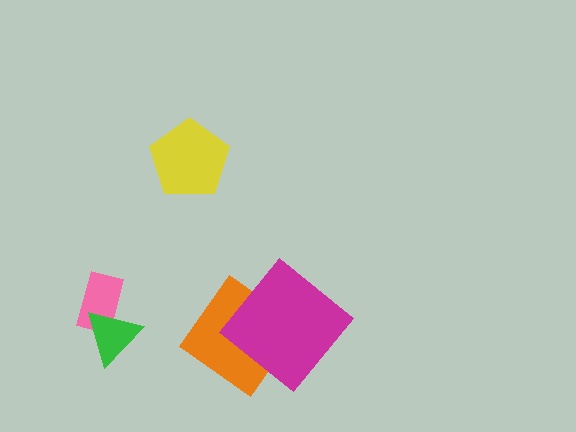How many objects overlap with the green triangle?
1 object overlaps with the green triangle.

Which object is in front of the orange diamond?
The magenta diamond is in front of the orange diamond.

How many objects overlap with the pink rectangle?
1 object overlaps with the pink rectangle.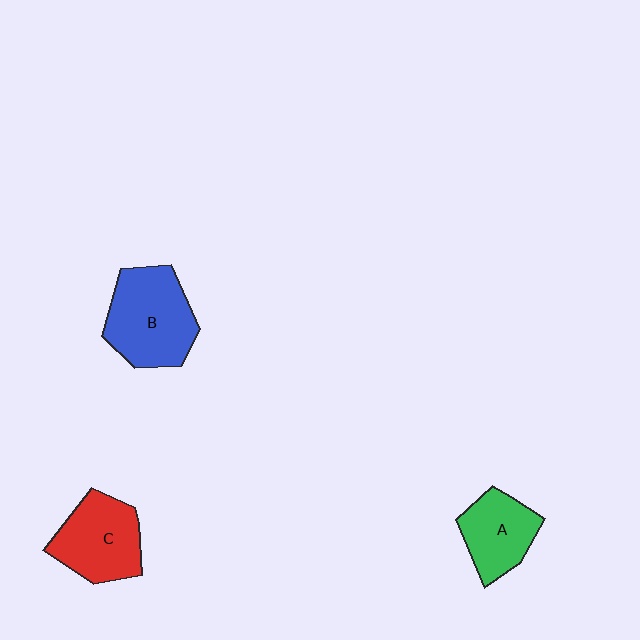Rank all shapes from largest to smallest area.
From largest to smallest: B (blue), C (red), A (green).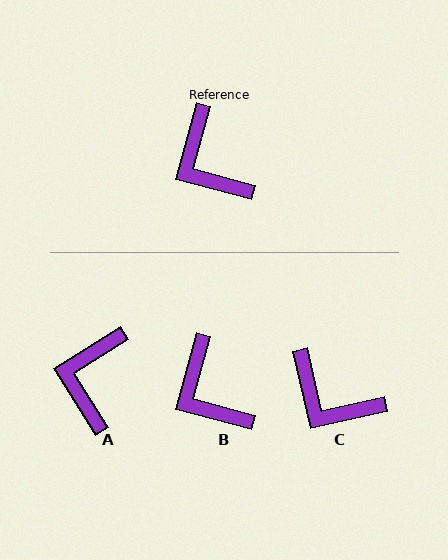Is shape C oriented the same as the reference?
No, it is off by about 28 degrees.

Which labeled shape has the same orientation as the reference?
B.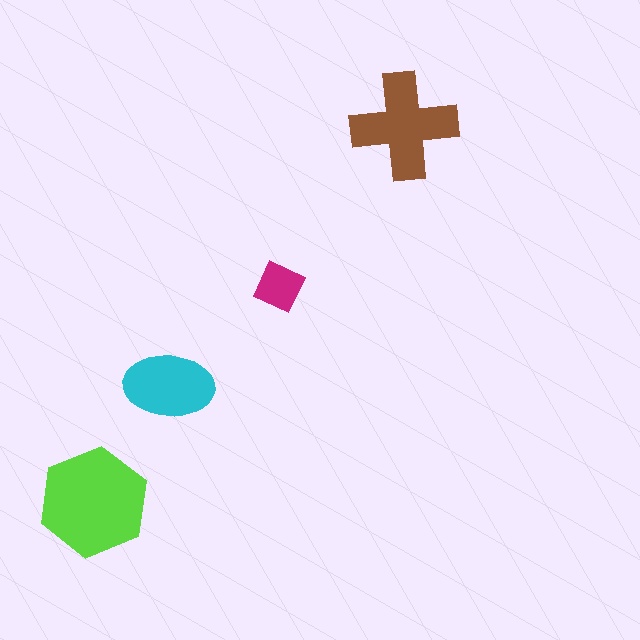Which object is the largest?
The lime hexagon.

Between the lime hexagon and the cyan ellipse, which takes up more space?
The lime hexagon.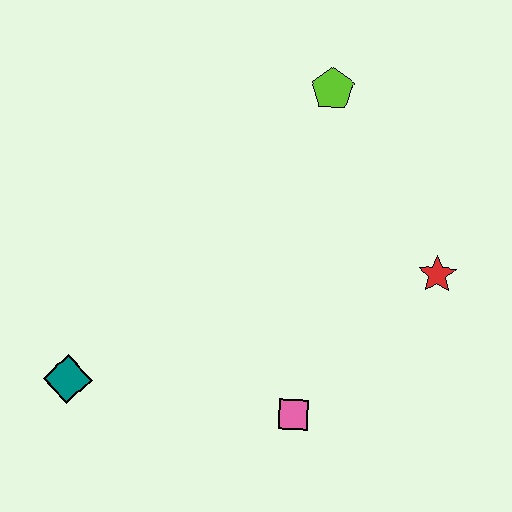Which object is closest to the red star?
The pink square is closest to the red star.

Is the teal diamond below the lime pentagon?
Yes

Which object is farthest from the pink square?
The lime pentagon is farthest from the pink square.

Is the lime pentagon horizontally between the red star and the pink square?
Yes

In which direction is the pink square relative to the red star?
The pink square is below the red star.